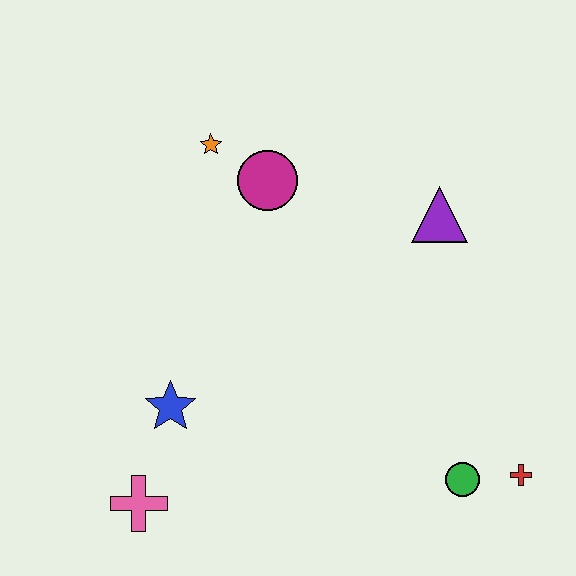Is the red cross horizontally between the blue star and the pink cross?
No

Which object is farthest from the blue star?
The red cross is farthest from the blue star.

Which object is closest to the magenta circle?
The orange star is closest to the magenta circle.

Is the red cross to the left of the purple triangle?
No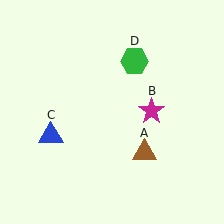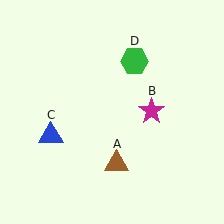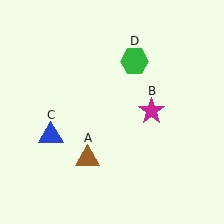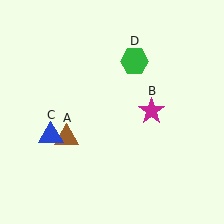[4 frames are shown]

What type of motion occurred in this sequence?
The brown triangle (object A) rotated clockwise around the center of the scene.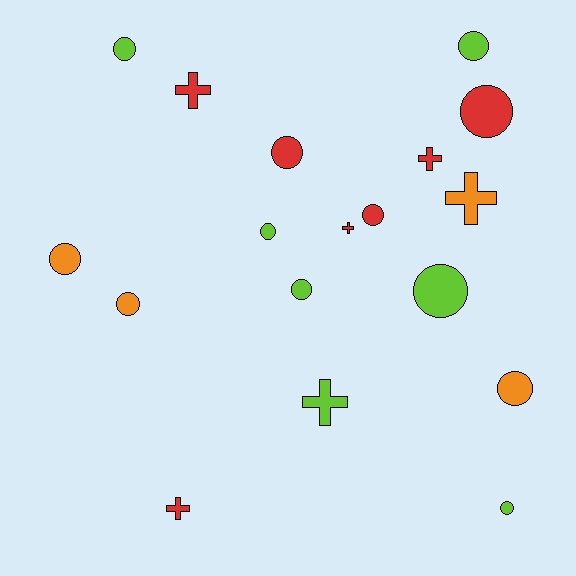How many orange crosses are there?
There is 1 orange cross.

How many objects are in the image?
There are 18 objects.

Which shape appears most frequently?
Circle, with 12 objects.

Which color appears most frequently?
Red, with 7 objects.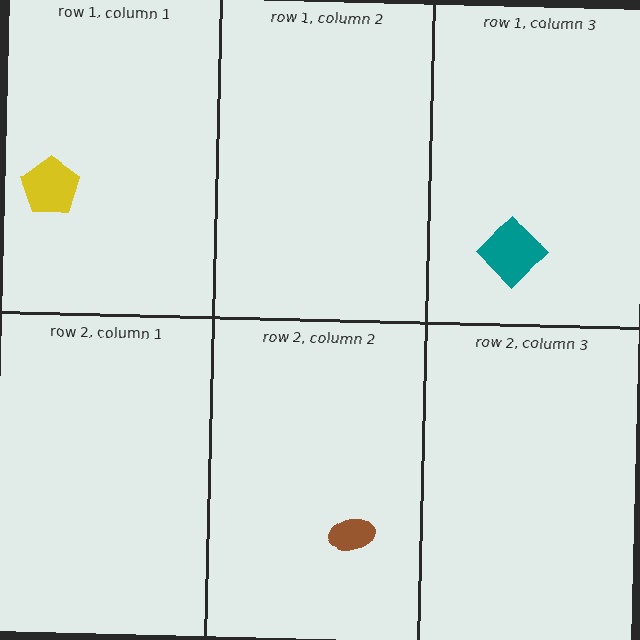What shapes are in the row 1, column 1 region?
The yellow pentagon.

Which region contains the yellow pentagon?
The row 1, column 1 region.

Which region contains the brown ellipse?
The row 2, column 2 region.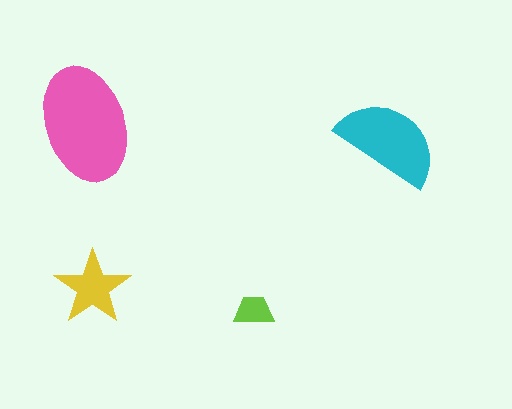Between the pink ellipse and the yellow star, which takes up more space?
The pink ellipse.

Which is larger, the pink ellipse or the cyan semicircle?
The pink ellipse.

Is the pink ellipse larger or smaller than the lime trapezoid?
Larger.